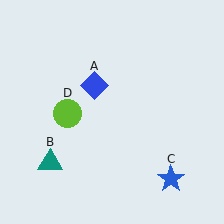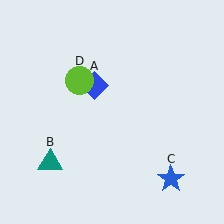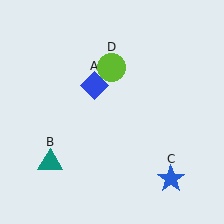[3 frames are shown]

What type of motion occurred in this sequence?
The lime circle (object D) rotated clockwise around the center of the scene.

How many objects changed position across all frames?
1 object changed position: lime circle (object D).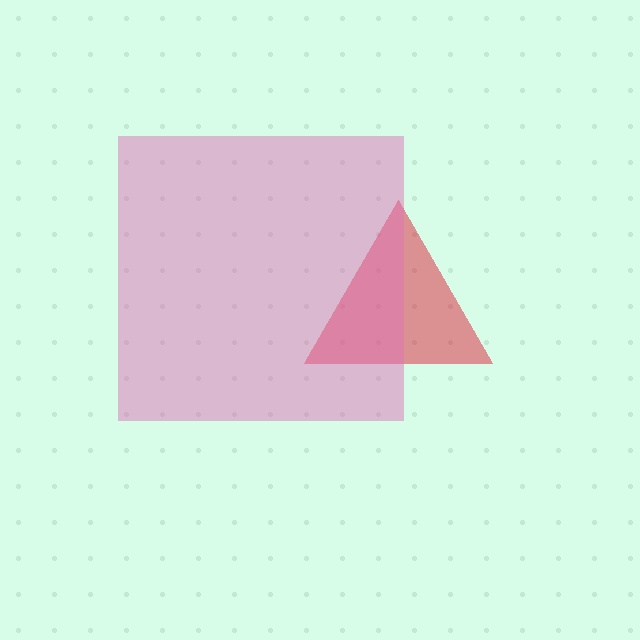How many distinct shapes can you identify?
There are 2 distinct shapes: a red triangle, a pink square.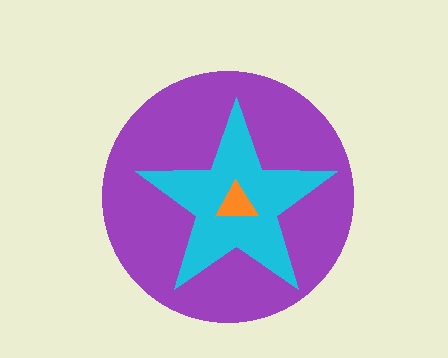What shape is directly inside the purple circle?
The cyan star.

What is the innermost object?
The orange triangle.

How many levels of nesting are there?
3.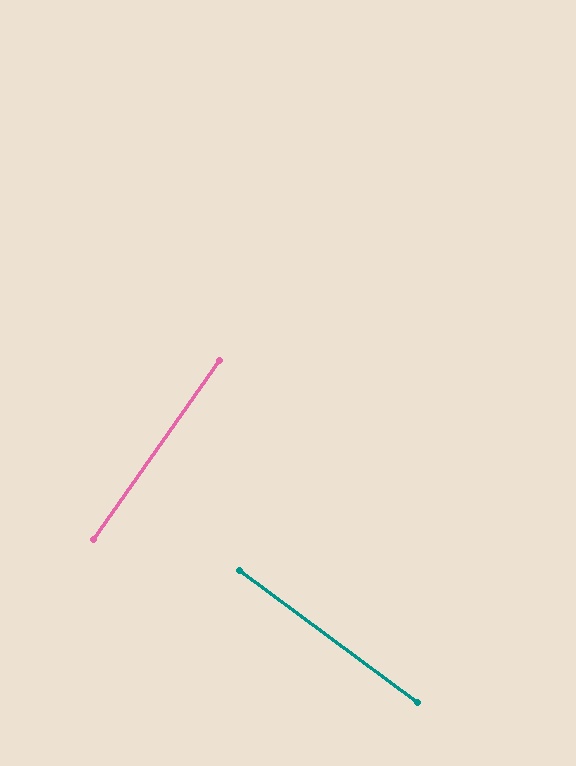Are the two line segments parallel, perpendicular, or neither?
Perpendicular — they meet at approximately 89°.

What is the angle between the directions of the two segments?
Approximately 89 degrees.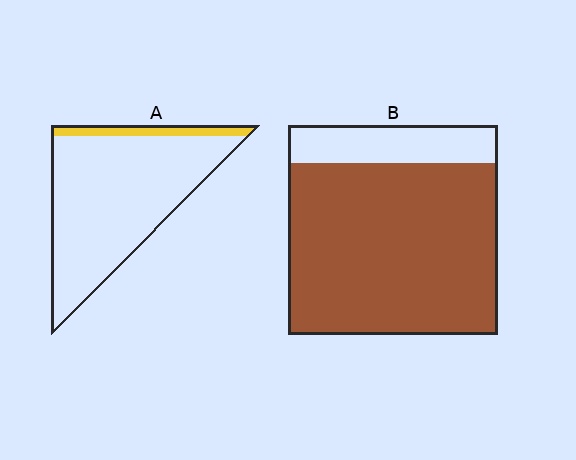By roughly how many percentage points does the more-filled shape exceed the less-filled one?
By roughly 70 percentage points (B over A).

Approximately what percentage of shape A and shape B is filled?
A is approximately 10% and B is approximately 80%.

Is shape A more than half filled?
No.